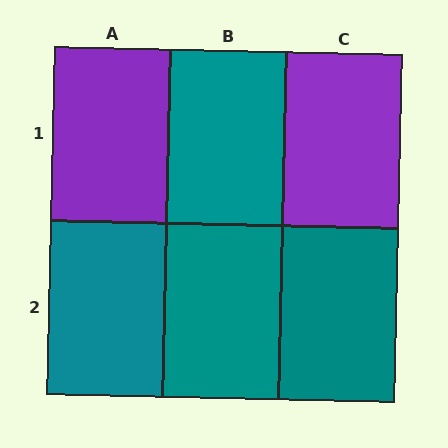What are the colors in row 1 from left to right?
Purple, teal, purple.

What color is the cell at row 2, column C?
Teal.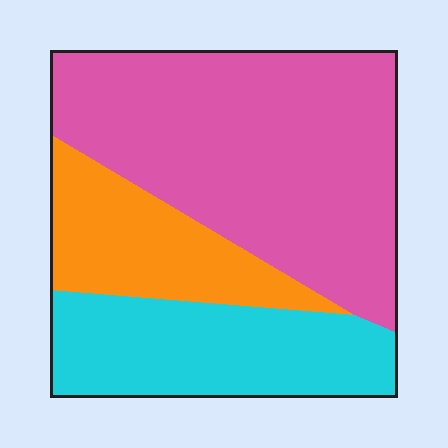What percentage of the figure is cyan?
Cyan takes up about one quarter (1/4) of the figure.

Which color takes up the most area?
Pink, at roughly 55%.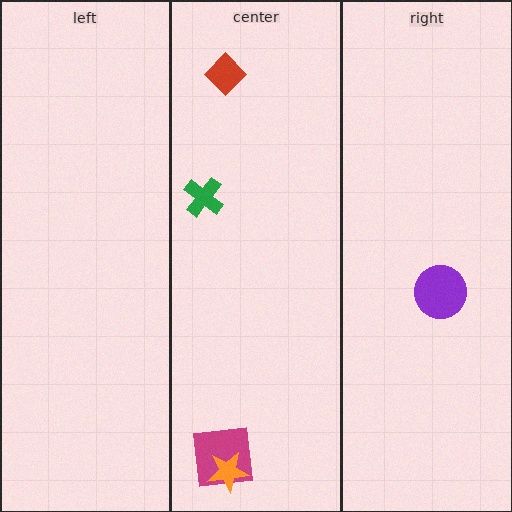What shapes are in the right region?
The purple circle.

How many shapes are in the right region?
1.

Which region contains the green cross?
The center region.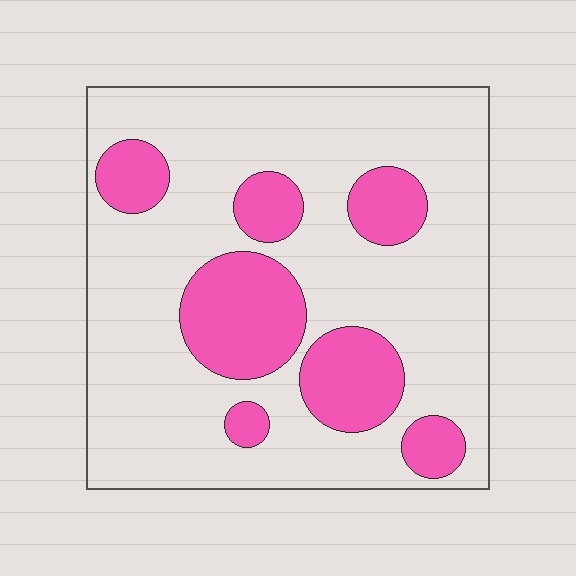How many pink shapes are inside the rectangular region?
7.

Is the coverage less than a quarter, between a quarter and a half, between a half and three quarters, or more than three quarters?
Less than a quarter.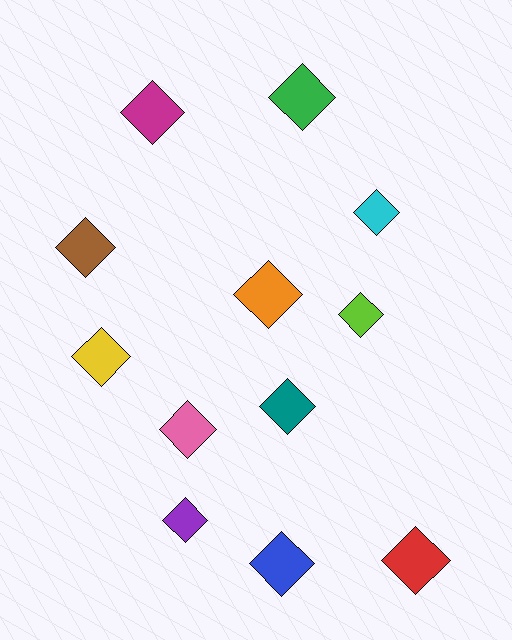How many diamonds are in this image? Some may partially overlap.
There are 12 diamonds.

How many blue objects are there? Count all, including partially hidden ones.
There is 1 blue object.